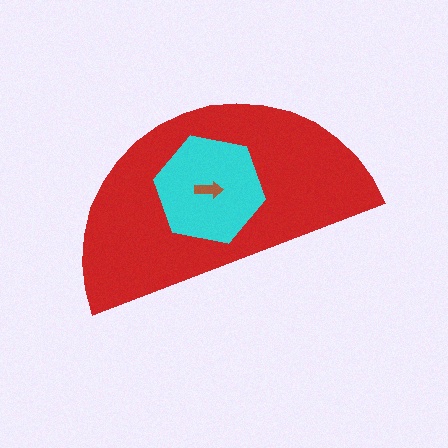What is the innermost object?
The brown arrow.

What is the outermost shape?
The red semicircle.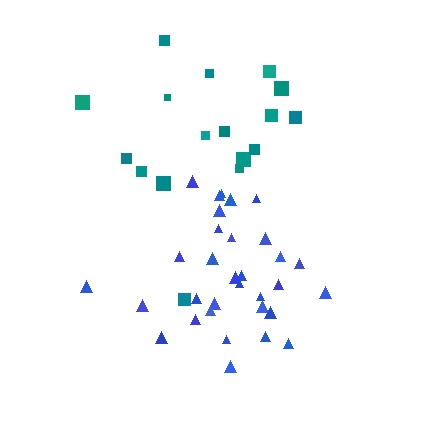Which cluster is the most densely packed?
Blue.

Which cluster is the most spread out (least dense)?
Teal.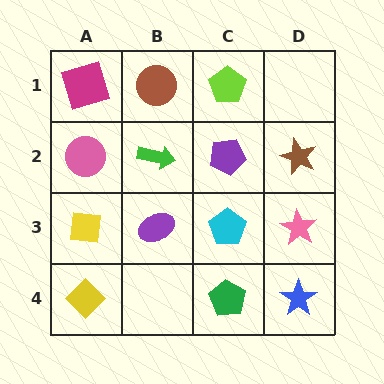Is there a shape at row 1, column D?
No, that cell is empty.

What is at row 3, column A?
A yellow square.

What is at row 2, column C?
A purple pentagon.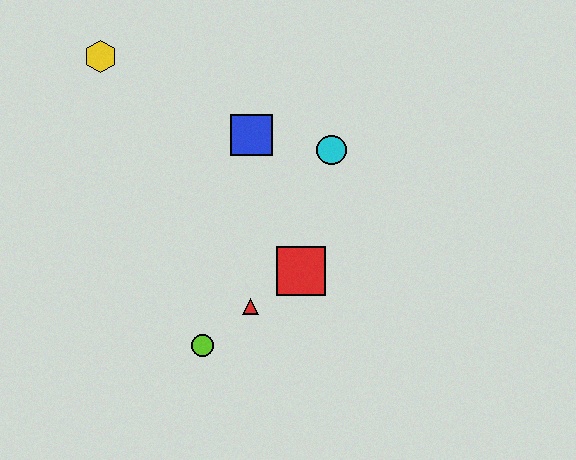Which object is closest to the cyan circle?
The blue square is closest to the cyan circle.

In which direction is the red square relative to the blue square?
The red square is below the blue square.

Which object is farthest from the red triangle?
The yellow hexagon is farthest from the red triangle.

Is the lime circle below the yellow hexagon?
Yes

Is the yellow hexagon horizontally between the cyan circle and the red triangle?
No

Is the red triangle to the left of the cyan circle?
Yes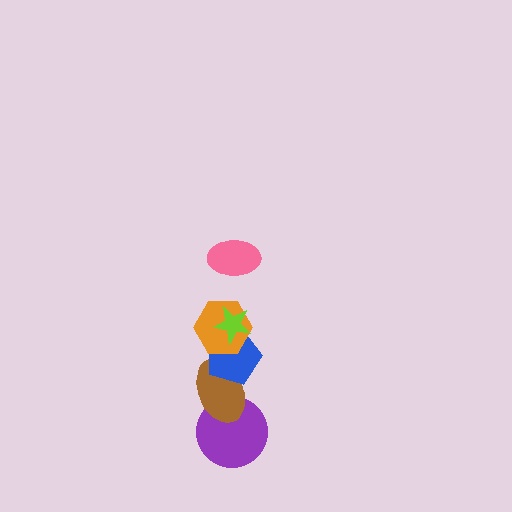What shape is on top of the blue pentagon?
The orange hexagon is on top of the blue pentagon.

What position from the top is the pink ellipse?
The pink ellipse is 1st from the top.